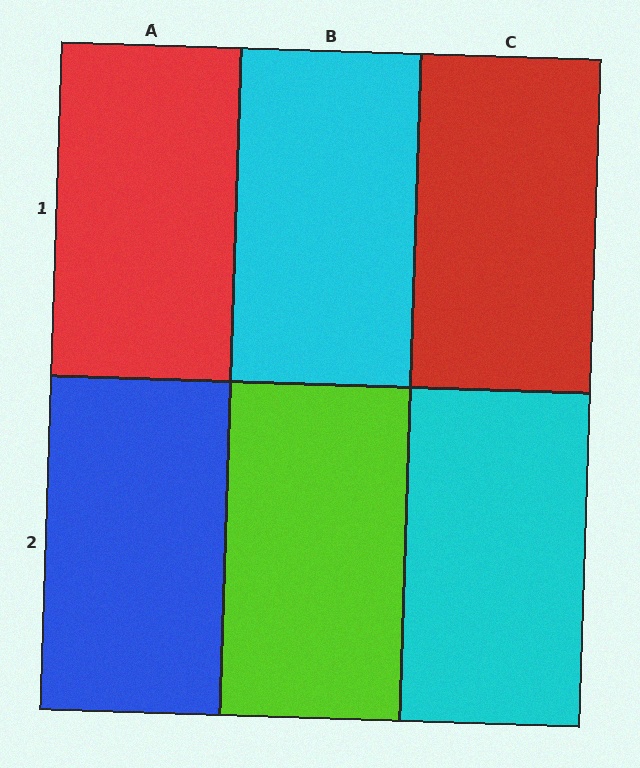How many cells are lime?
1 cell is lime.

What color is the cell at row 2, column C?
Cyan.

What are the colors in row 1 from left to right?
Red, cyan, red.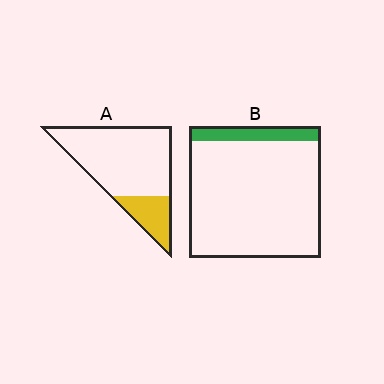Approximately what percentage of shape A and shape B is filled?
A is approximately 20% and B is approximately 10%.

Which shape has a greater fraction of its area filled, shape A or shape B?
Shape A.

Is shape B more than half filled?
No.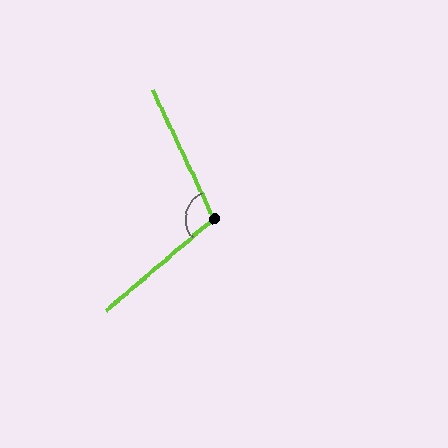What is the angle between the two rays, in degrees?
Approximately 105 degrees.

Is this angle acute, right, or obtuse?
It is obtuse.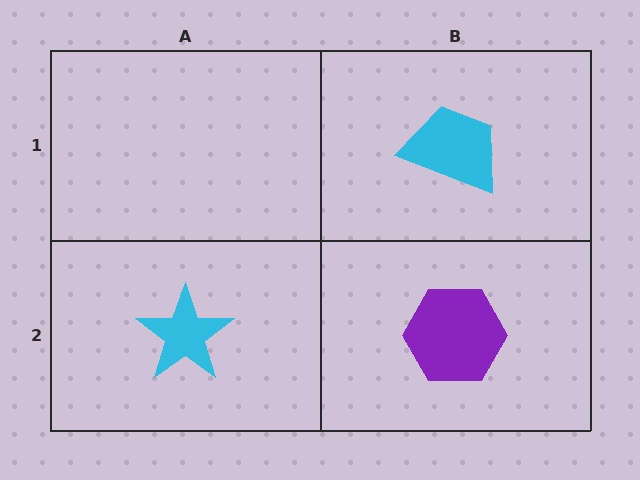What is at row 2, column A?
A cyan star.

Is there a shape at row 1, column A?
No, that cell is empty.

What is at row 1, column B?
A cyan trapezoid.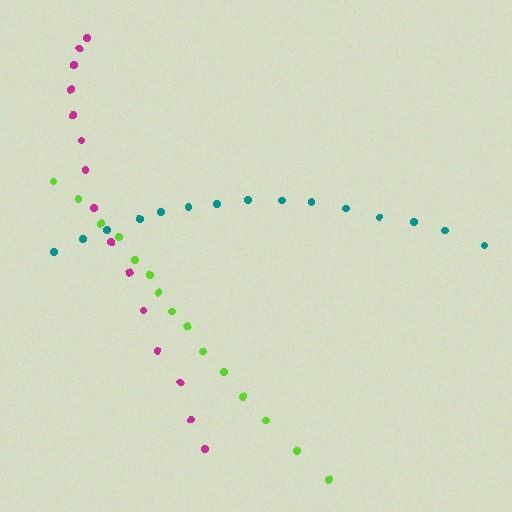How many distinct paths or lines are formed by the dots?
There are 3 distinct paths.